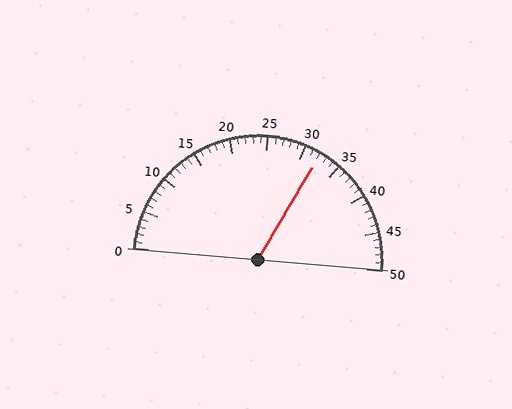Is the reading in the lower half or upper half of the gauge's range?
The reading is in the upper half of the range (0 to 50).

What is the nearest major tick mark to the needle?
The nearest major tick mark is 30.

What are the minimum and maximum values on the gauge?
The gauge ranges from 0 to 50.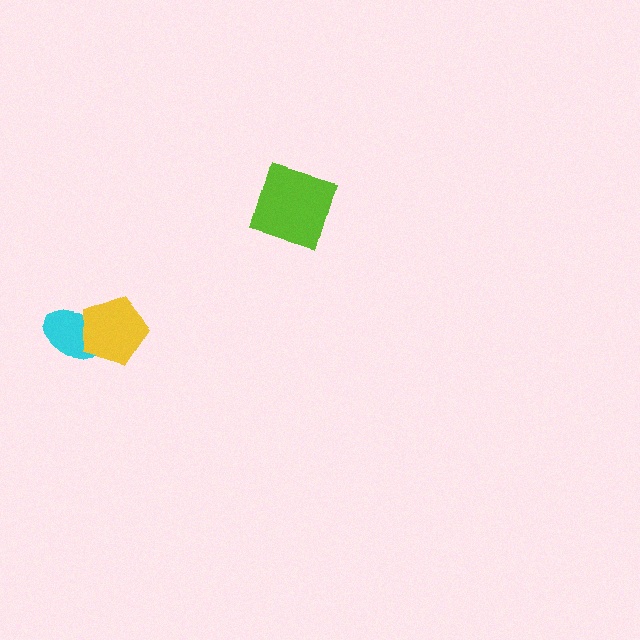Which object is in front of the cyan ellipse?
The yellow pentagon is in front of the cyan ellipse.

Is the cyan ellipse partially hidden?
Yes, it is partially covered by another shape.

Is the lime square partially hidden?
No, no other shape covers it.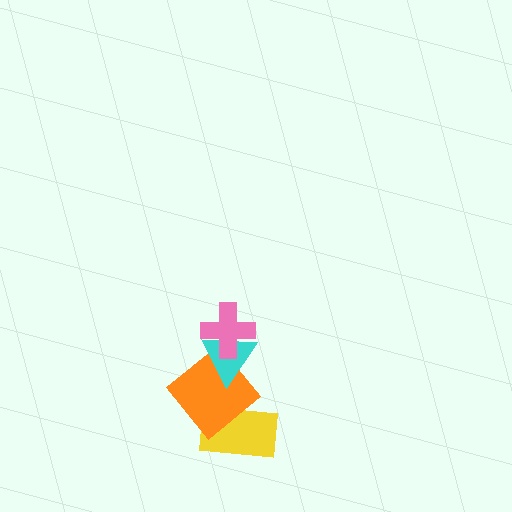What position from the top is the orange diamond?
The orange diamond is 3rd from the top.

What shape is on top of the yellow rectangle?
The orange diamond is on top of the yellow rectangle.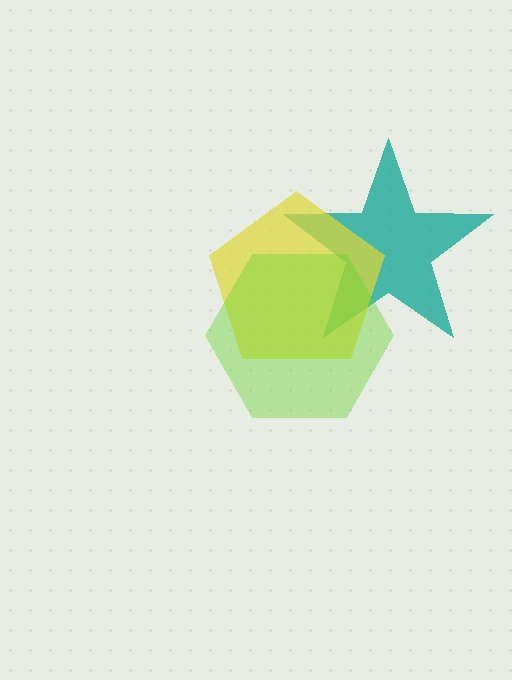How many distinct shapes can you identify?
There are 3 distinct shapes: a teal star, a yellow pentagon, a lime hexagon.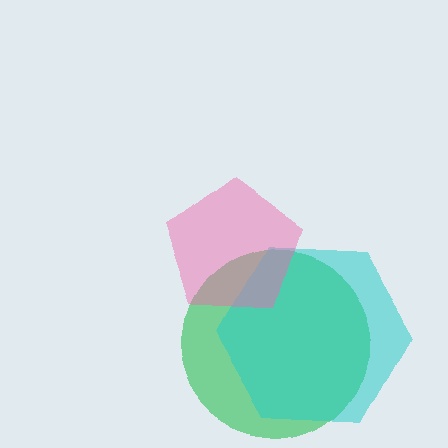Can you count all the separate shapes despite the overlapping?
Yes, there are 3 separate shapes.